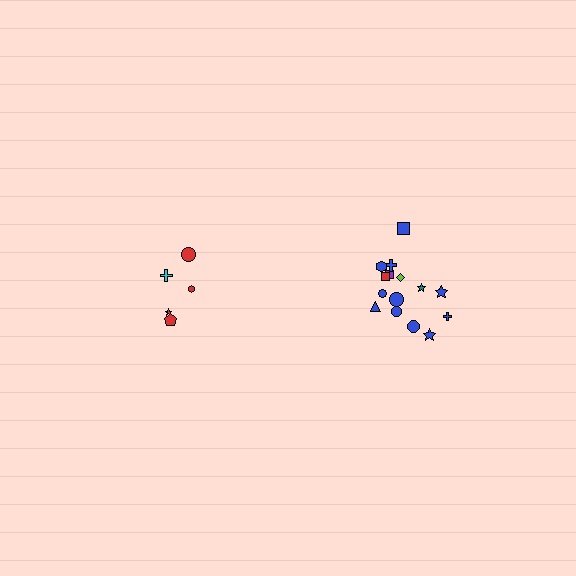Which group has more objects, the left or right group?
The right group.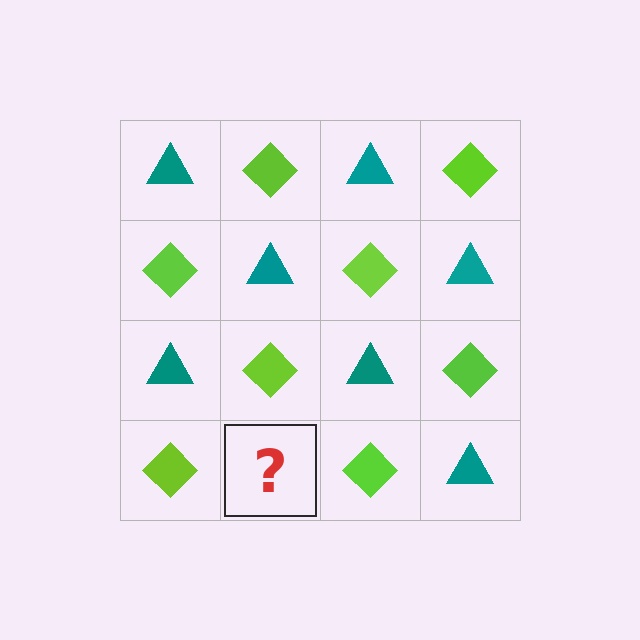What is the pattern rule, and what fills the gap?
The rule is that it alternates teal triangle and lime diamond in a checkerboard pattern. The gap should be filled with a teal triangle.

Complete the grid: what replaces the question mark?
The question mark should be replaced with a teal triangle.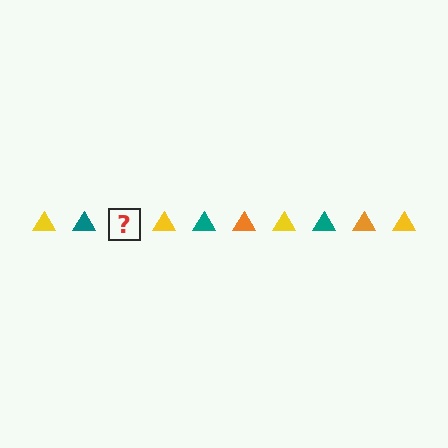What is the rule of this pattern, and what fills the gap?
The rule is that the pattern cycles through yellow, teal, orange triangles. The gap should be filled with an orange triangle.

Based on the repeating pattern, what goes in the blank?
The blank should be an orange triangle.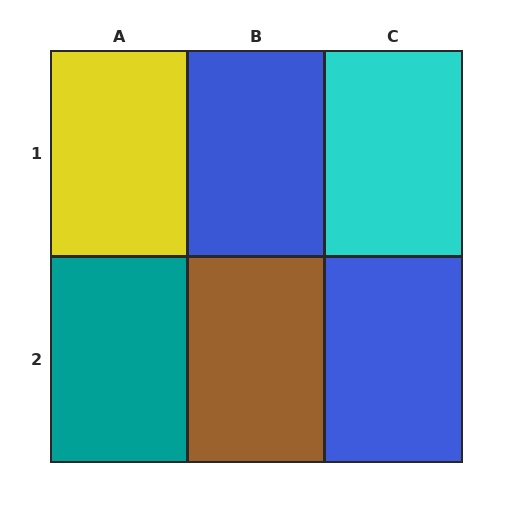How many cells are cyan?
1 cell is cyan.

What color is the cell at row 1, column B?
Blue.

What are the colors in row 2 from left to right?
Teal, brown, blue.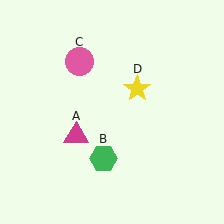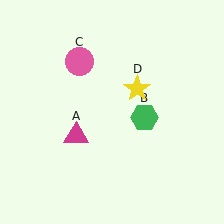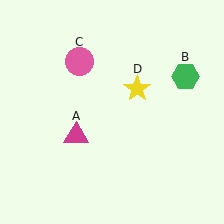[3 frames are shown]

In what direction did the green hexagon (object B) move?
The green hexagon (object B) moved up and to the right.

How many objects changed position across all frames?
1 object changed position: green hexagon (object B).